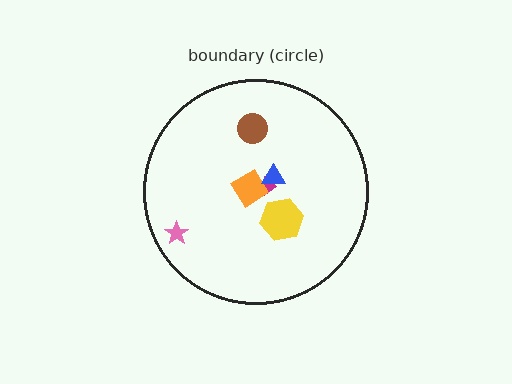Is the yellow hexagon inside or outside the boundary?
Inside.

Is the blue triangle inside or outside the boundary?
Inside.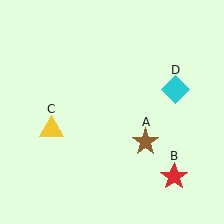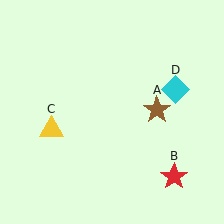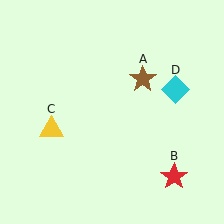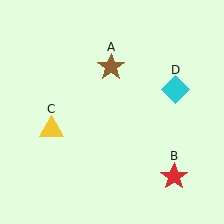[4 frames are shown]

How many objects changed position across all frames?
1 object changed position: brown star (object A).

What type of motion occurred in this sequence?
The brown star (object A) rotated counterclockwise around the center of the scene.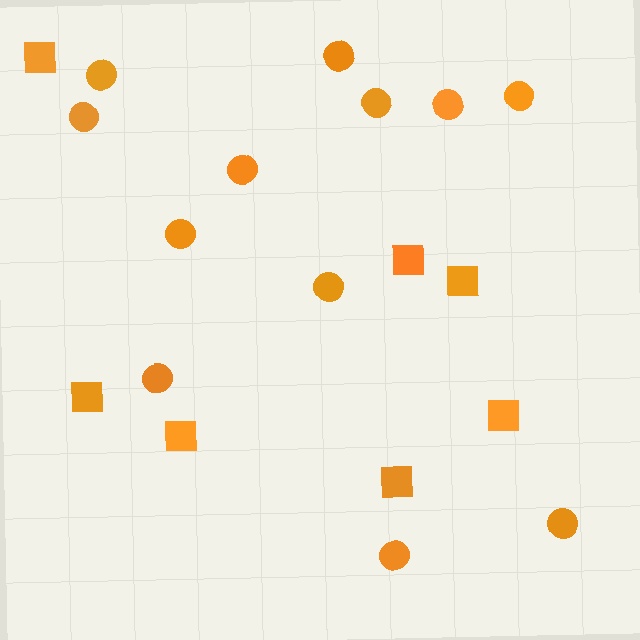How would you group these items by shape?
There are 2 groups: one group of circles (12) and one group of squares (7).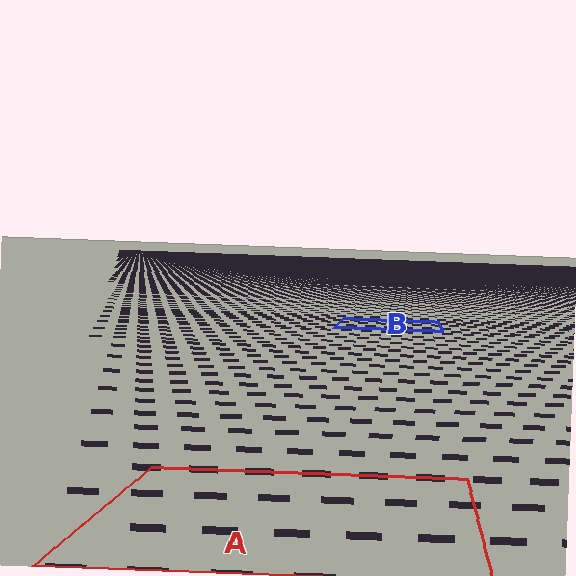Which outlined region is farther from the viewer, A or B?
Region B is farther from the viewer — the texture elements inside it appear smaller and more densely packed.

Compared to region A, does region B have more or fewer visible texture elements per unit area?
Region B has more texture elements per unit area — they are packed more densely because it is farther away.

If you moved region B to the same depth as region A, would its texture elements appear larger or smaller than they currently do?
They would appear larger. At a closer depth, the same texture elements are projected at a bigger on-screen size.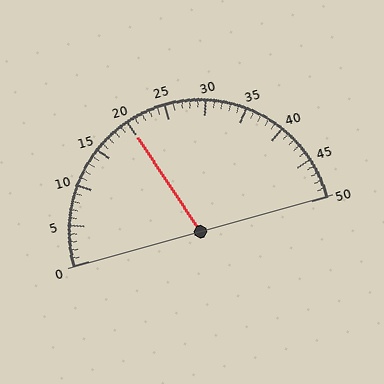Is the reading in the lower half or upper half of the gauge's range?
The reading is in the lower half of the range (0 to 50).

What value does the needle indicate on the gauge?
The needle indicates approximately 20.